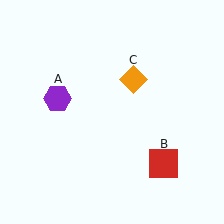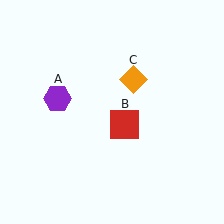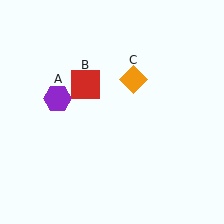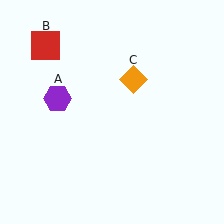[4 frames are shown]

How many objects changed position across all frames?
1 object changed position: red square (object B).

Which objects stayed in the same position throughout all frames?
Purple hexagon (object A) and orange diamond (object C) remained stationary.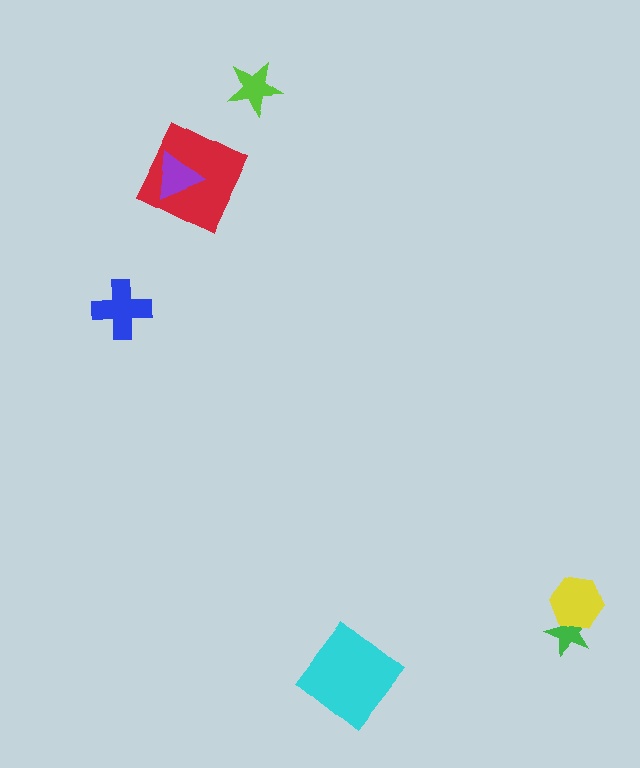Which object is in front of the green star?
The yellow hexagon is in front of the green star.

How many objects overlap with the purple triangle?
1 object overlaps with the purple triangle.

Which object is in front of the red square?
The purple triangle is in front of the red square.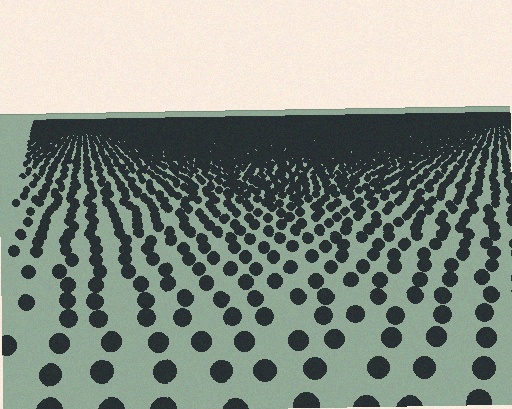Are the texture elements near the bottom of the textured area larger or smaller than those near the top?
Larger. Near the bottom, elements are closer to the viewer and appear at a bigger on-screen size.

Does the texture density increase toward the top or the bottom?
Density increases toward the top.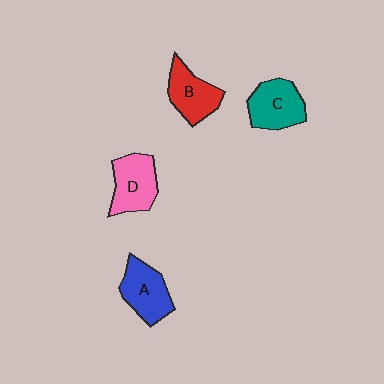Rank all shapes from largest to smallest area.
From largest to smallest: D (pink), C (teal), A (blue), B (red).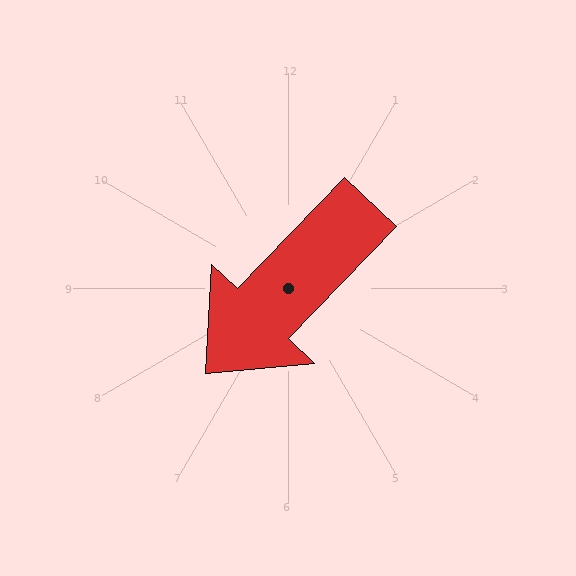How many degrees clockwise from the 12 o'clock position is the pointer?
Approximately 224 degrees.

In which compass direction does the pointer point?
Southwest.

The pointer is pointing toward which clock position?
Roughly 7 o'clock.